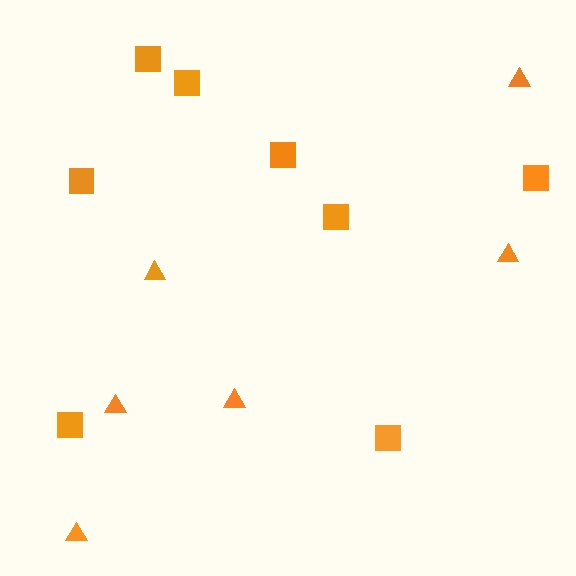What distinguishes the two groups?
There are 2 groups: one group of squares (8) and one group of triangles (6).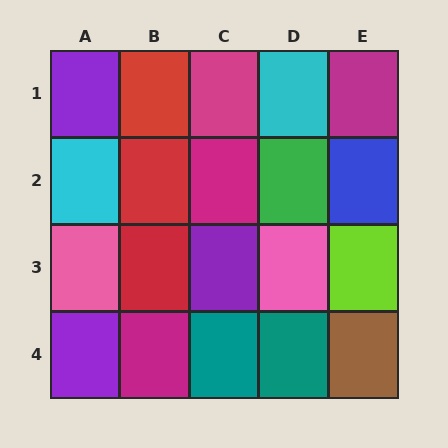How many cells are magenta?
4 cells are magenta.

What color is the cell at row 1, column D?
Cyan.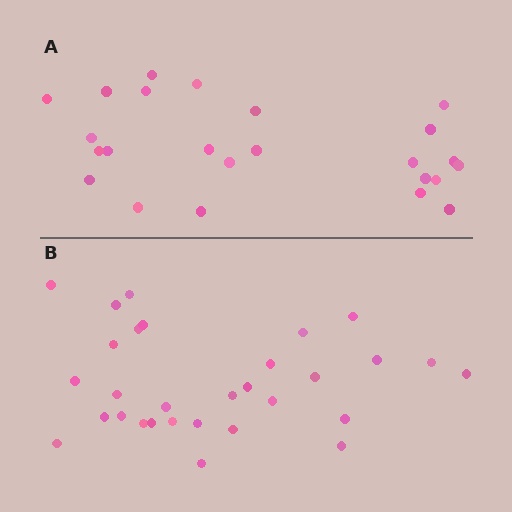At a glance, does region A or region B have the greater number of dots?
Region B (the bottom region) has more dots.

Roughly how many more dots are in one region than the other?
Region B has about 6 more dots than region A.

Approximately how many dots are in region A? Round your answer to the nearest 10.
About 20 dots. (The exact count is 24, which rounds to 20.)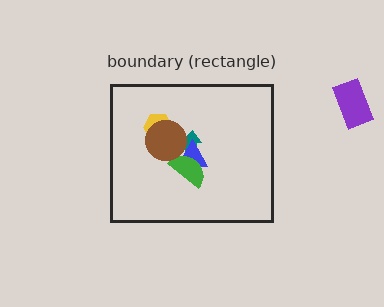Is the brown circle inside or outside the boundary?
Inside.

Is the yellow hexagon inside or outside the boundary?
Inside.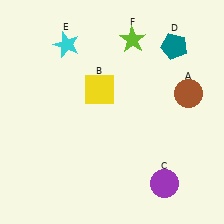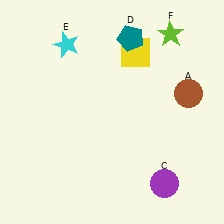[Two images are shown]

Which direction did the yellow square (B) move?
The yellow square (B) moved up.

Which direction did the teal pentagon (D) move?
The teal pentagon (D) moved left.